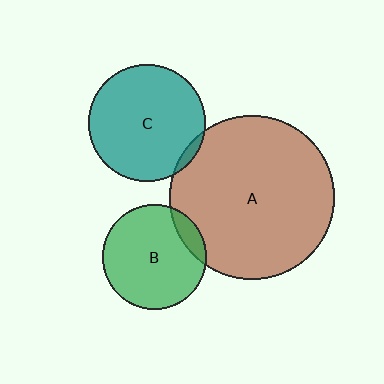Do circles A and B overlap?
Yes.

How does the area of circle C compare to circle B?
Approximately 1.2 times.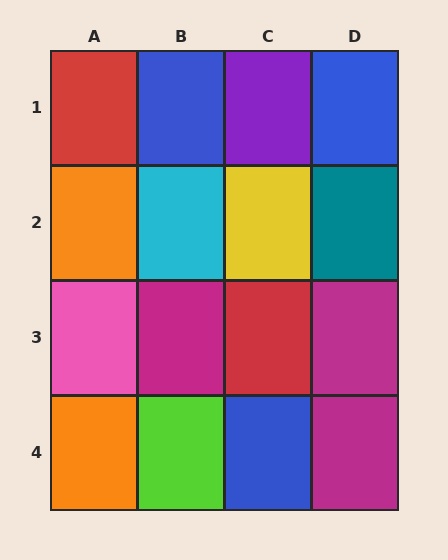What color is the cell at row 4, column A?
Orange.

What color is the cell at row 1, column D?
Blue.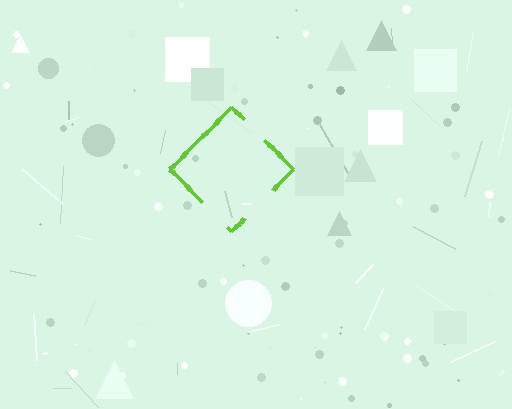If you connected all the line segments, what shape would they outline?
They would outline a diamond.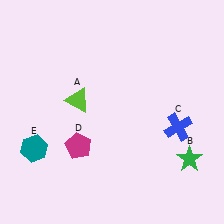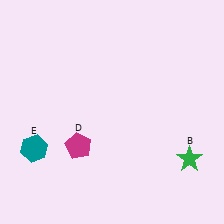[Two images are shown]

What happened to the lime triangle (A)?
The lime triangle (A) was removed in Image 2. It was in the top-left area of Image 1.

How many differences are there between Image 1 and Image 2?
There are 2 differences between the two images.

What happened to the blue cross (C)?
The blue cross (C) was removed in Image 2. It was in the bottom-right area of Image 1.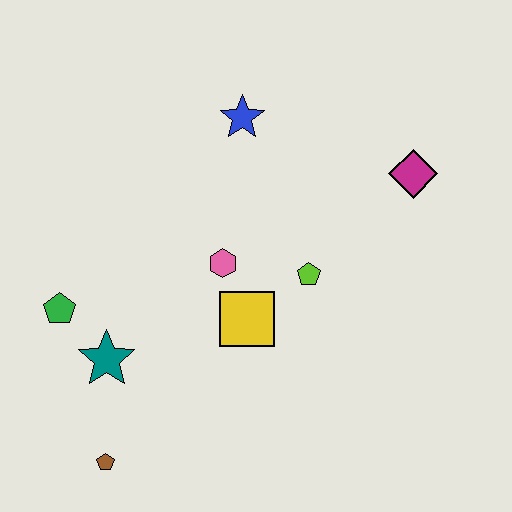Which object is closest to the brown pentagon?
The teal star is closest to the brown pentagon.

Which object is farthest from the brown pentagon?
The magenta diamond is farthest from the brown pentagon.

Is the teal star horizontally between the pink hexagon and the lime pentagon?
No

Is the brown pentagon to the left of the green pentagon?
No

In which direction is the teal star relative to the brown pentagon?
The teal star is above the brown pentagon.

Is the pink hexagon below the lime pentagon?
No